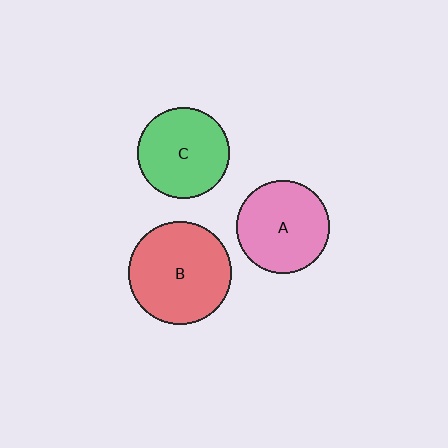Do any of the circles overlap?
No, none of the circles overlap.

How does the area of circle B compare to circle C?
Approximately 1.3 times.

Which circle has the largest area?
Circle B (red).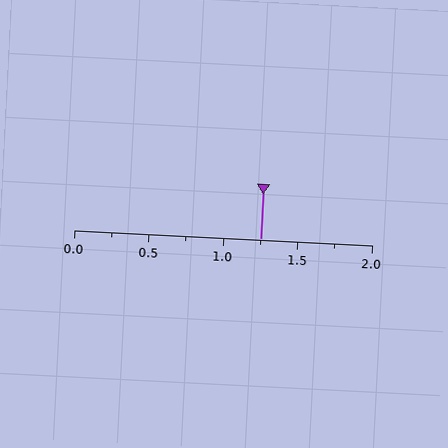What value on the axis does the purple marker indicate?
The marker indicates approximately 1.25.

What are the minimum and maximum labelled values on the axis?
The axis runs from 0.0 to 2.0.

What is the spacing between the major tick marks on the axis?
The major ticks are spaced 0.5 apart.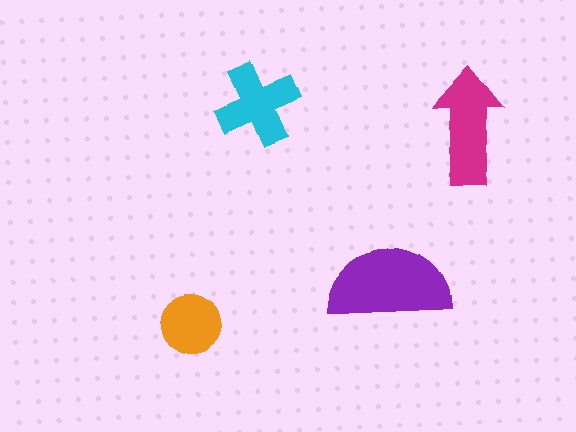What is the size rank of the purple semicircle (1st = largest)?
1st.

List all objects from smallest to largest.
The orange circle, the cyan cross, the magenta arrow, the purple semicircle.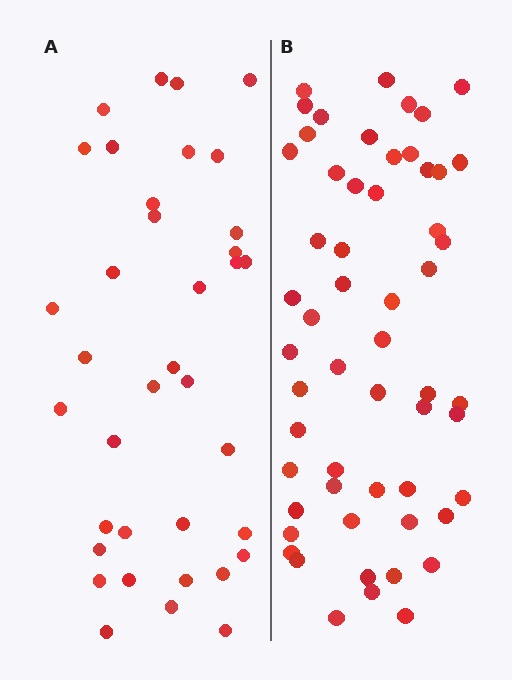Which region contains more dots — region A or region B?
Region B (the right region) has more dots.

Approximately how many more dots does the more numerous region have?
Region B has approximately 20 more dots than region A.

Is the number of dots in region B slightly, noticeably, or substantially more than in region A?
Region B has substantially more. The ratio is roughly 1.5 to 1.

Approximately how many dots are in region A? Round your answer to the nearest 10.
About 40 dots. (The exact count is 37, which rounds to 40.)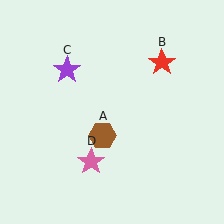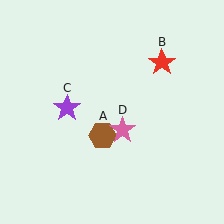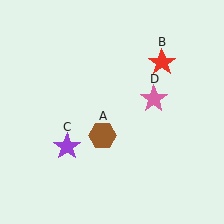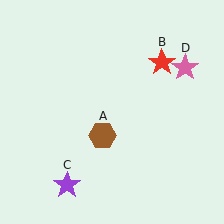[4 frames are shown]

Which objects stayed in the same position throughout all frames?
Brown hexagon (object A) and red star (object B) remained stationary.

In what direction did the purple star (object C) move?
The purple star (object C) moved down.